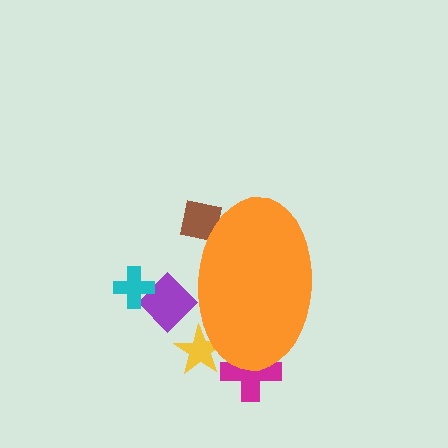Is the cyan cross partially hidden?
No, the cyan cross is fully visible.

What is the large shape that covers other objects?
An orange ellipse.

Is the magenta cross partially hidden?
Yes, the magenta cross is partially hidden behind the orange ellipse.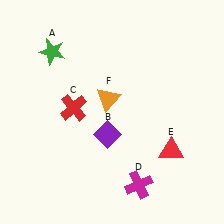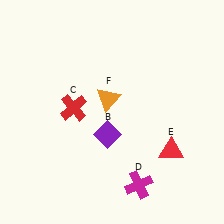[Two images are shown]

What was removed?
The green star (A) was removed in Image 2.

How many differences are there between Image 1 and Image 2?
There is 1 difference between the two images.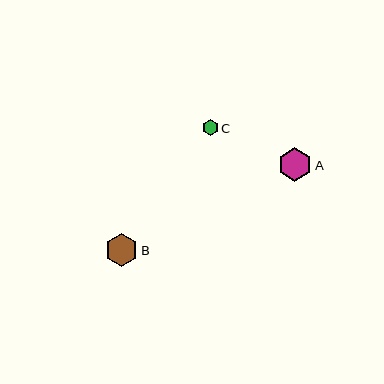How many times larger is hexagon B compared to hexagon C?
Hexagon B is approximately 2.1 times the size of hexagon C.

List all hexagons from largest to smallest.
From largest to smallest: A, B, C.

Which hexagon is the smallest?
Hexagon C is the smallest with a size of approximately 16 pixels.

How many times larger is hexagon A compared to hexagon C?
Hexagon A is approximately 2.1 times the size of hexagon C.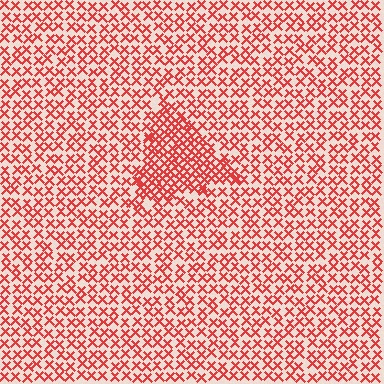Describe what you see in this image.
The image contains small red elements arranged at two different densities. A triangle-shaped region is visible where the elements are more densely packed than the surrounding area.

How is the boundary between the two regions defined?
The boundary is defined by a change in element density (approximately 1.9x ratio). All elements are the same color, size, and shape.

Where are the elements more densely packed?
The elements are more densely packed inside the triangle boundary.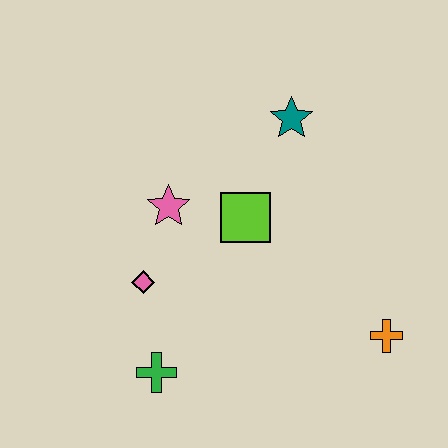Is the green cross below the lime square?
Yes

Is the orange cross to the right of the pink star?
Yes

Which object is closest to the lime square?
The pink star is closest to the lime square.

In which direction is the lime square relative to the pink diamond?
The lime square is to the right of the pink diamond.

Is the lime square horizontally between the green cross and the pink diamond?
No